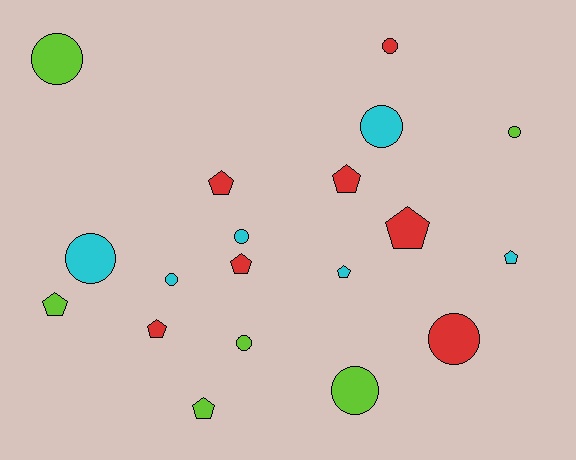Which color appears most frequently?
Red, with 7 objects.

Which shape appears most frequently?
Circle, with 10 objects.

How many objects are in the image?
There are 19 objects.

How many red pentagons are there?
There are 5 red pentagons.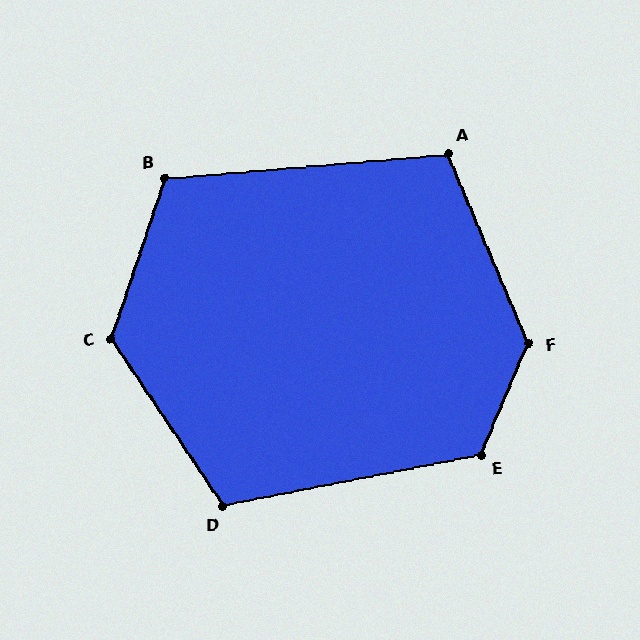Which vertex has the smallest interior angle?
A, at approximately 108 degrees.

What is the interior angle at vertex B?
Approximately 114 degrees (obtuse).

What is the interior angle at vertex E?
Approximately 124 degrees (obtuse).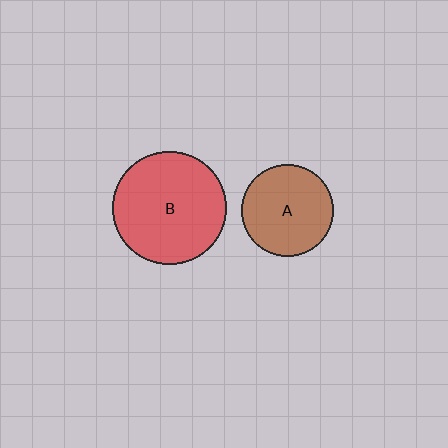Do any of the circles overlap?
No, none of the circles overlap.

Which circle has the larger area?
Circle B (red).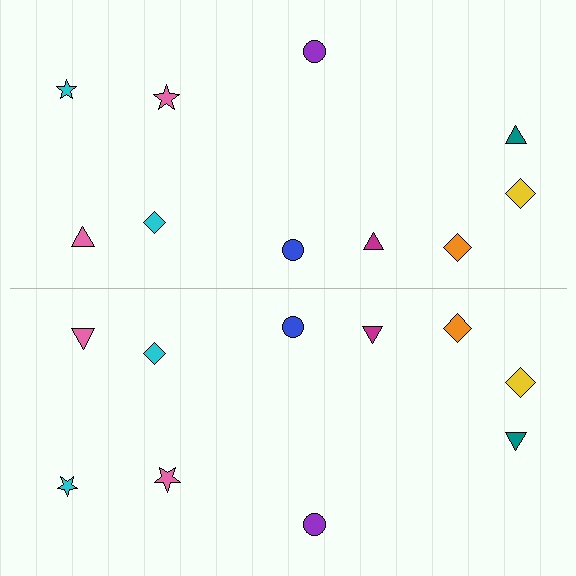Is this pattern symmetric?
Yes, this pattern has bilateral (reflection) symmetry.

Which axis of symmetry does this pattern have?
The pattern has a horizontal axis of symmetry running through the center of the image.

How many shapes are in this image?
There are 20 shapes in this image.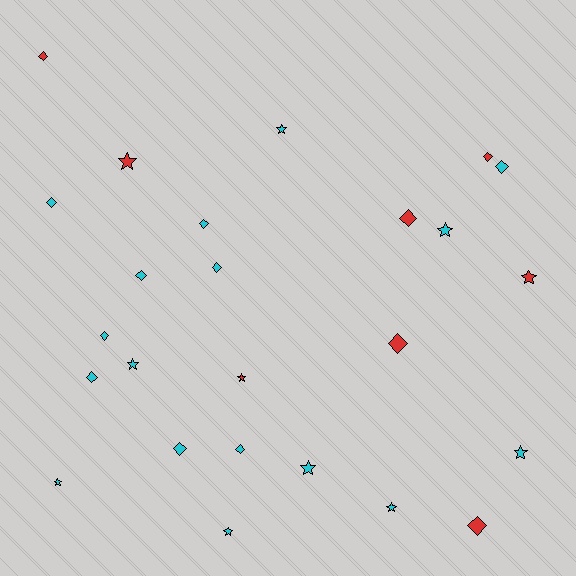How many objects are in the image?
There are 25 objects.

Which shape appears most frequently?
Diamond, with 14 objects.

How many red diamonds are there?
There are 5 red diamonds.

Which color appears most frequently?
Cyan, with 17 objects.